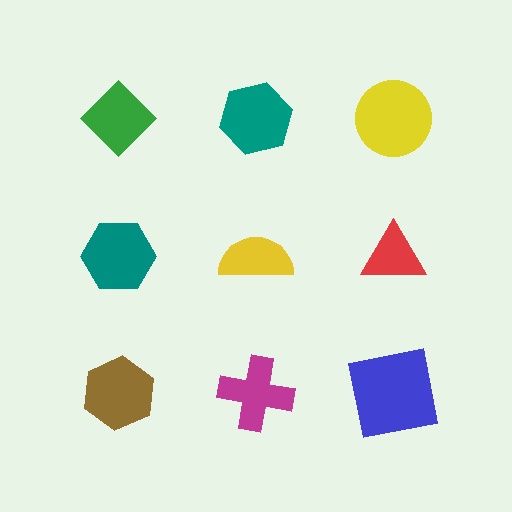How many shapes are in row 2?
3 shapes.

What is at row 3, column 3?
A blue square.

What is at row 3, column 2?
A magenta cross.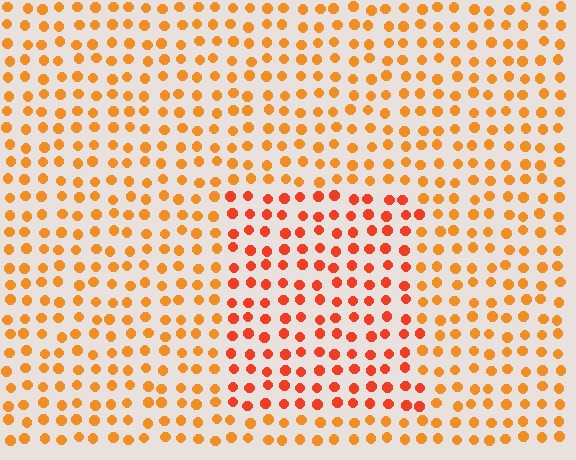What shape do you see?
I see a rectangle.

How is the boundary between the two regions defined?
The boundary is defined purely by a slight shift in hue (about 24 degrees). Spacing, size, and orientation are identical on both sides.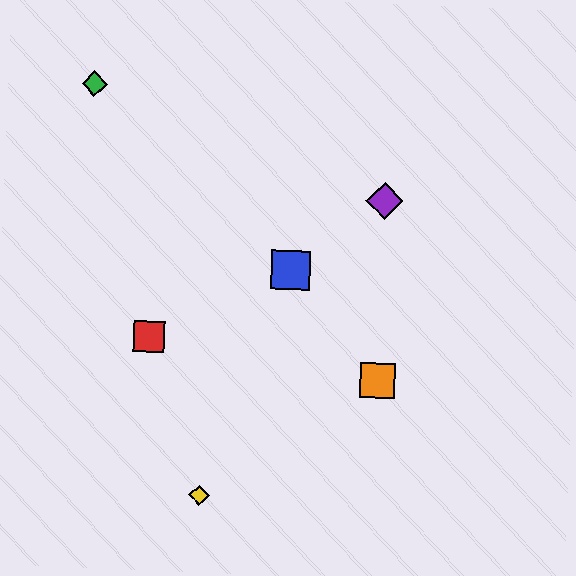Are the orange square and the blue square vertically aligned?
No, the orange square is at x≈378 and the blue square is at x≈291.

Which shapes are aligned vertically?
The purple diamond, the orange square are aligned vertically.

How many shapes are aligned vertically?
2 shapes (the purple diamond, the orange square) are aligned vertically.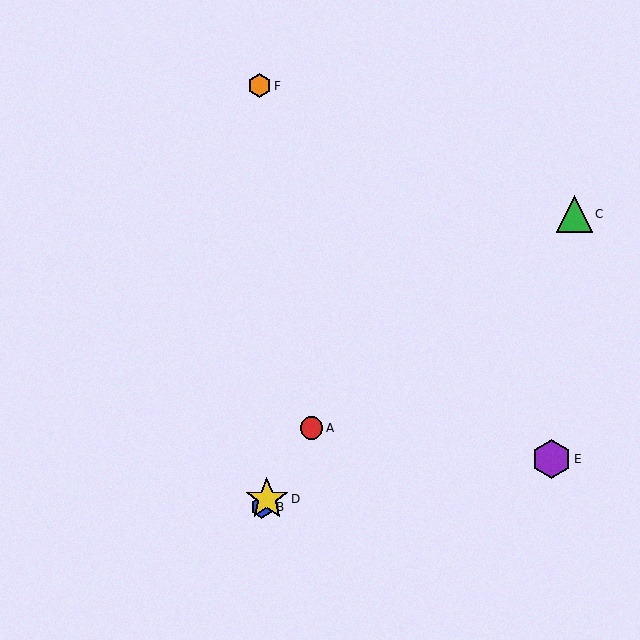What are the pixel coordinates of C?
Object C is at (574, 214).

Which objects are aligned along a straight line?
Objects A, B, D are aligned along a straight line.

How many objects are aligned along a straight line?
3 objects (A, B, D) are aligned along a straight line.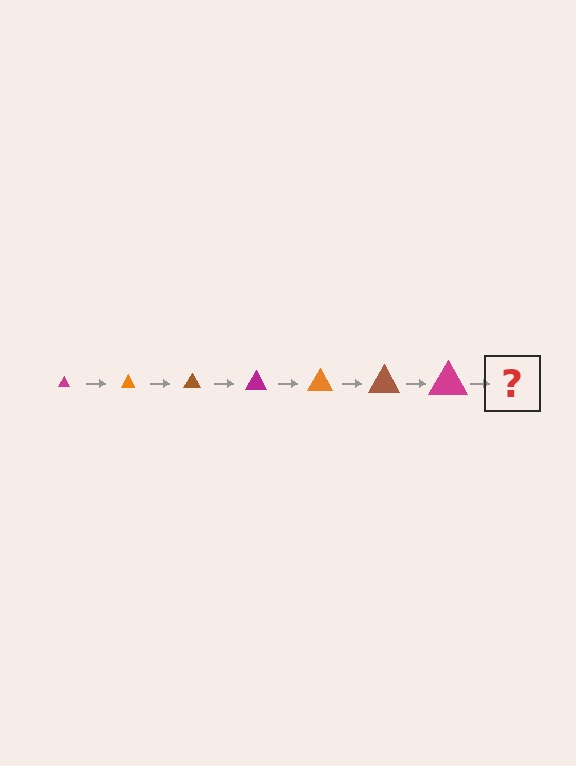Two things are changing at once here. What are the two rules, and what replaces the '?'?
The two rules are that the triangle grows larger each step and the color cycles through magenta, orange, and brown. The '?' should be an orange triangle, larger than the previous one.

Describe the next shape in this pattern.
It should be an orange triangle, larger than the previous one.